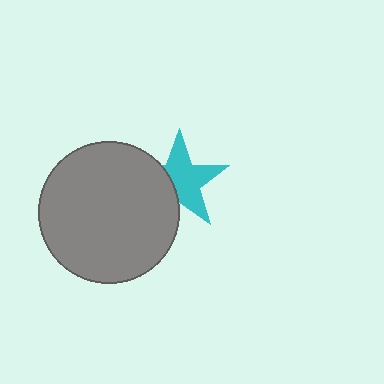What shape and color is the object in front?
The object in front is a gray circle.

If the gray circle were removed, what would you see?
You would see the complete cyan star.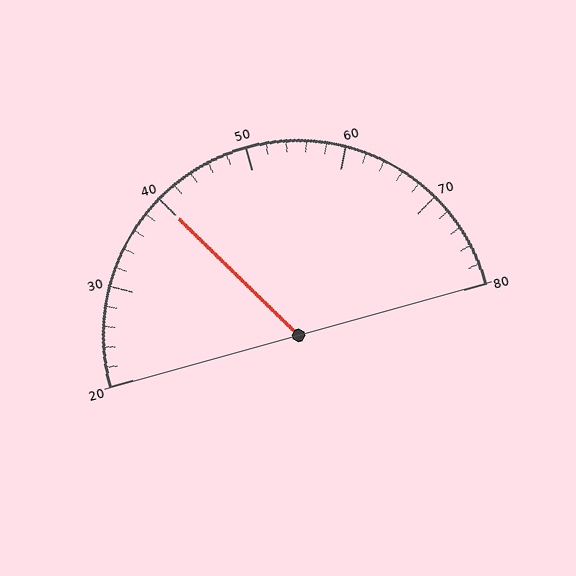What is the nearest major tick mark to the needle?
The nearest major tick mark is 40.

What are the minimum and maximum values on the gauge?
The gauge ranges from 20 to 80.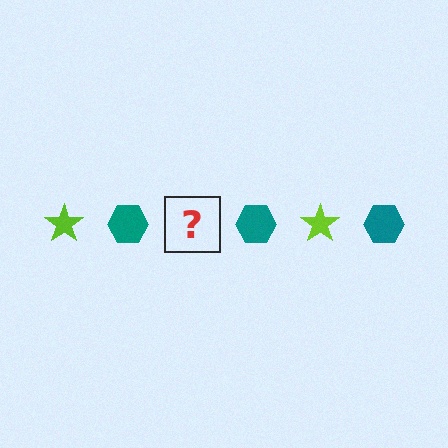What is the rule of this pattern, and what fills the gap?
The rule is that the pattern alternates between lime star and teal hexagon. The gap should be filled with a lime star.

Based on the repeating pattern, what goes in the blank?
The blank should be a lime star.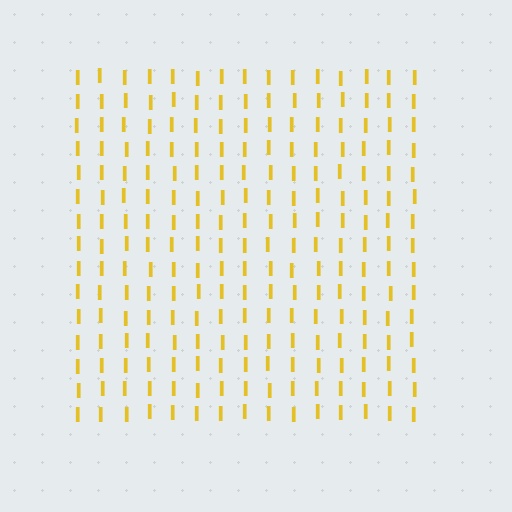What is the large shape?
The large shape is a square.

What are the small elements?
The small elements are letter I's.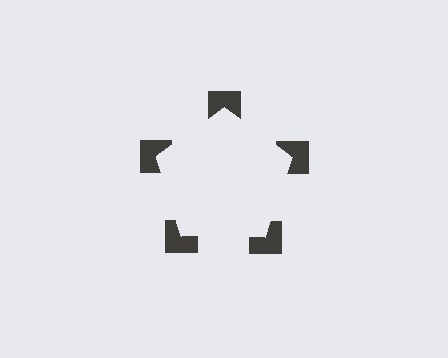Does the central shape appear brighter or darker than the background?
It typically appears slightly brighter than the background, even though no actual brightness change is drawn.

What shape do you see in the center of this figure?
An illusory pentagon — its edges are inferred from the aligned wedge cuts in the notched squares, not physically drawn.